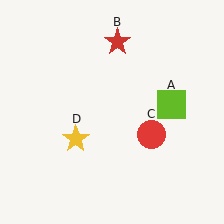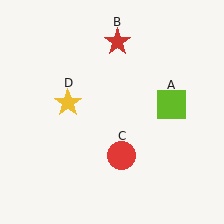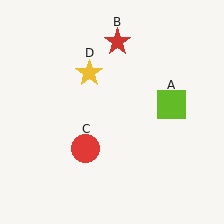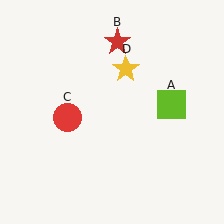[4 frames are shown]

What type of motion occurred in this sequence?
The red circle (object C), yellow star (object D) rotated clockwise around the center of the scene.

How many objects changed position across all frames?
2 objects changed position: red circle (object C), yellow star (object D).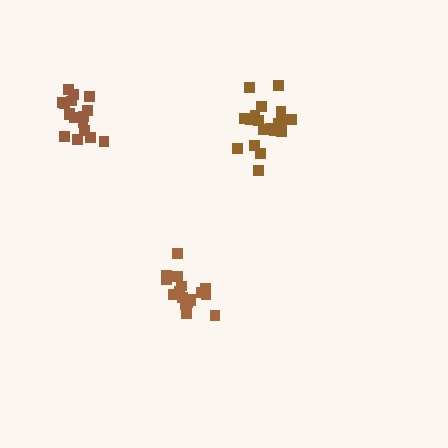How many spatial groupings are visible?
There are 3 spatial groupings.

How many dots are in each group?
Group 1: 19 dots, Group 2: 19 dots, Group 3: 18 dots (56 total).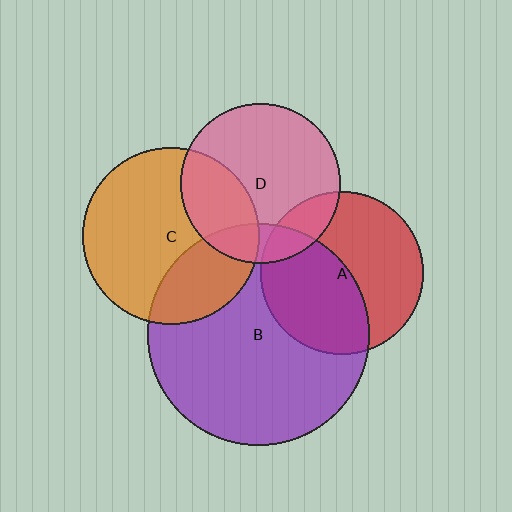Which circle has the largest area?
Circle B (purple).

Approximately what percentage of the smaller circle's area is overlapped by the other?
Approximately 15%.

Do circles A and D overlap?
Yes.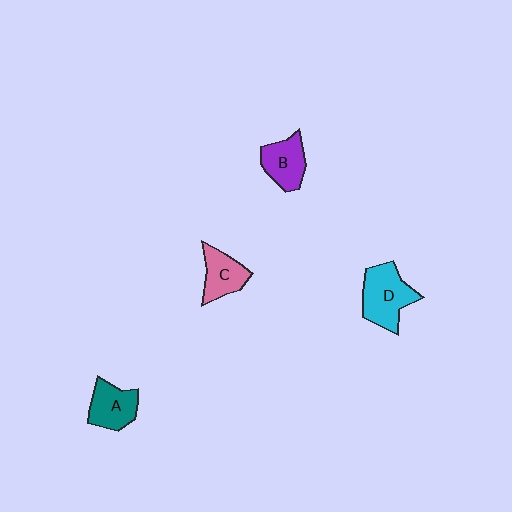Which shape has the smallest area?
Shape C (pink).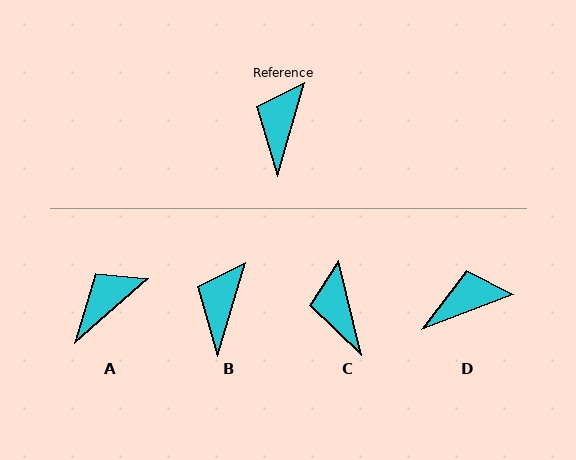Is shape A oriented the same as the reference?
No, it is off by about 32 degrees.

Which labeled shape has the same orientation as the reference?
B.